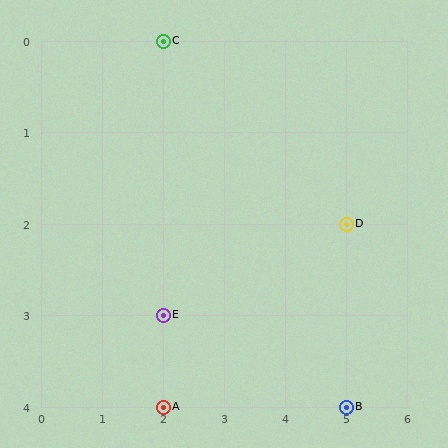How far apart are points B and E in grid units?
Points B and E are 3 columns and 1 row apart (about 3.2 grid units diagonally).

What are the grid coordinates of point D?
Point D is at grid coordinates (5, 2).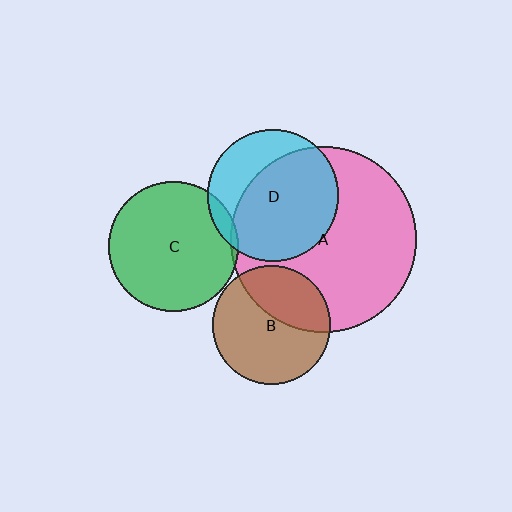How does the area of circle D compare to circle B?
Approximately 1.2 times.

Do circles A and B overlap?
Yes.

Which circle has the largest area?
Circle A (pink).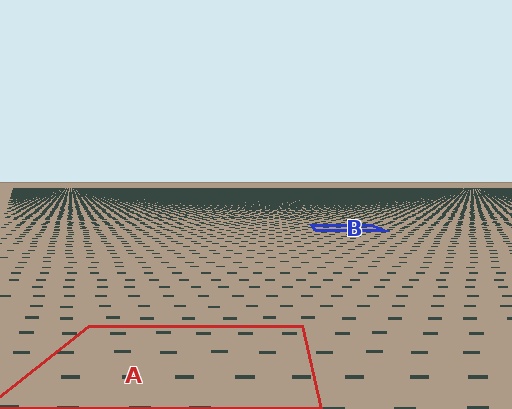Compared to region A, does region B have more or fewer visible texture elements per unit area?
Region B has more texture elements per unit area — they are packed more densely because it is farther away.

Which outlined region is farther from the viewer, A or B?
Region B is farther from the viewer — the texture elements inside it appear smaller and more densely packed.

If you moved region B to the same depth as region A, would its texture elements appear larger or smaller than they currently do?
They would appear larger. At a closer depth, the same texture elements are projected at a bigger on-screen size.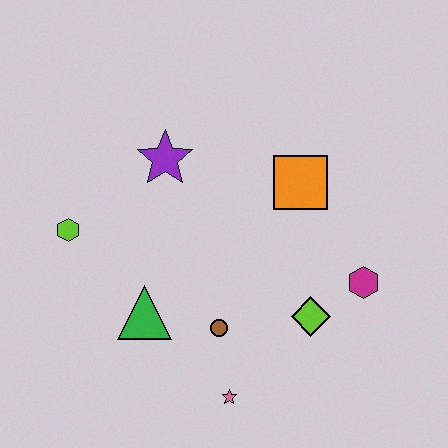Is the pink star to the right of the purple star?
Yes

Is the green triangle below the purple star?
Yes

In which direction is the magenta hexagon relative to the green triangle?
The magenta hexagon is to the right of the green triangle.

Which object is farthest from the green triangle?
The magenta hexagon is farthest from the green triangle.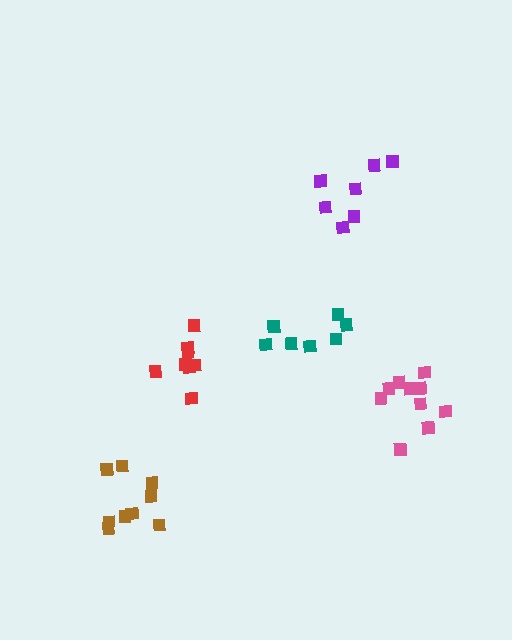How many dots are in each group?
Group 1: 9 dots, Group 2: 8 dots, Group 3: 7 dots, Group 4: 7 dots, Group 5: 10 dots (41 total).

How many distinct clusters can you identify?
There are 5 distinct clusters.